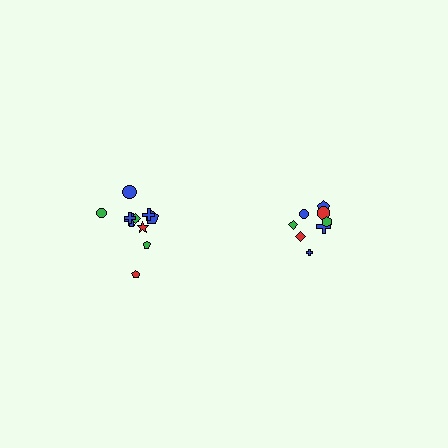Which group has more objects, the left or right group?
The left group.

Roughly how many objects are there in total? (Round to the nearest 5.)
Roughly 20 objects in total.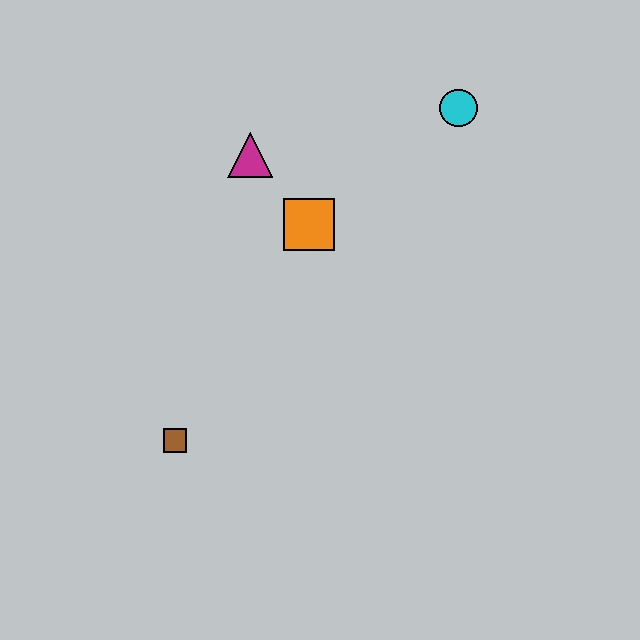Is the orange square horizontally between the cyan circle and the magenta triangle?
Yes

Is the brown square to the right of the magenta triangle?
No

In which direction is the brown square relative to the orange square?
The brown square is below the orange square.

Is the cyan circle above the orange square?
Yes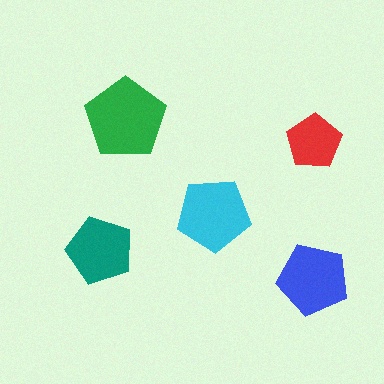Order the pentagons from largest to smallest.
the green one, the cyan one, the blue one, the teal one, the red one.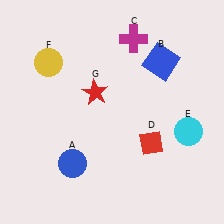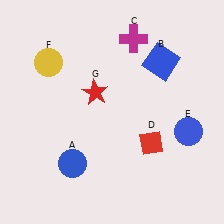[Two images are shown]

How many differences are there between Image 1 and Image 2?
There is 1 difference between the two images.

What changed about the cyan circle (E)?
In Image 1, E is cyan. In Image 2, it changed to blue.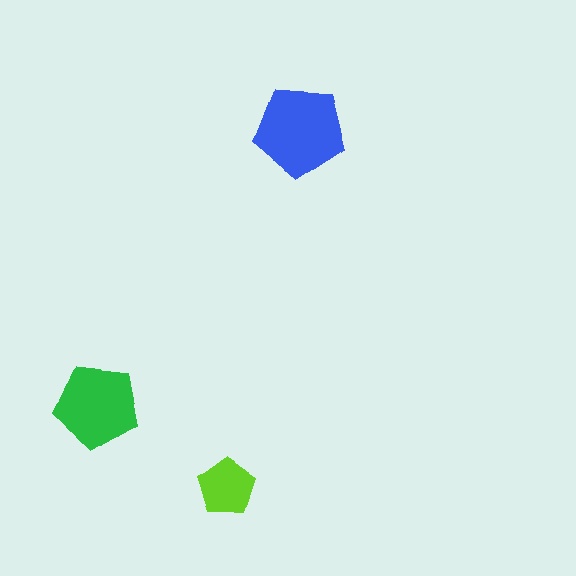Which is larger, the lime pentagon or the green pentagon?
The green one.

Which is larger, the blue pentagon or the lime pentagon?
The blue one.